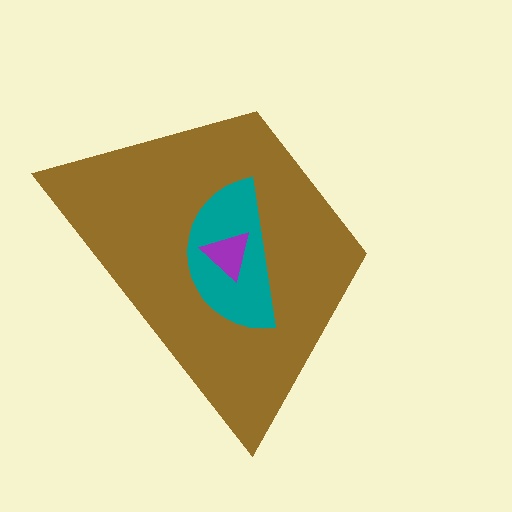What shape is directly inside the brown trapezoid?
The teal semicircle.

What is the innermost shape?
The purple triangle.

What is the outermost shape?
The brown trapezoid.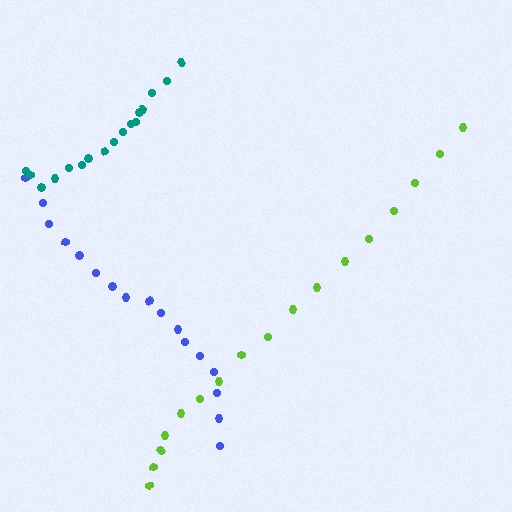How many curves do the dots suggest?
There are 3 distinct paths.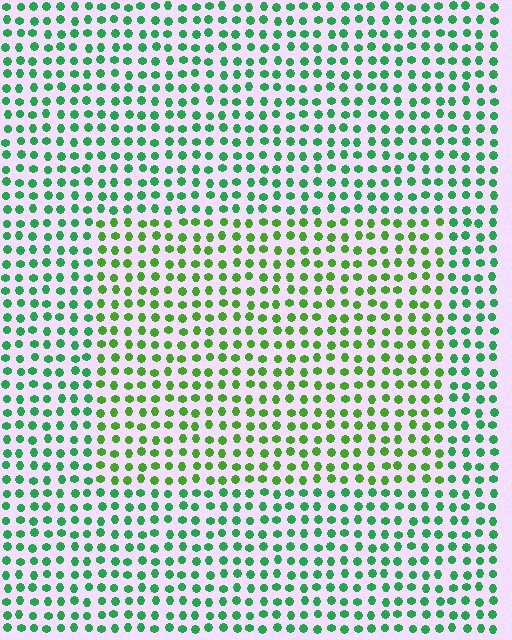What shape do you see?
I see a rectangle.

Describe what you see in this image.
The image is filled with small green elements in a uniform arrangement. A rectangle-shaped region is visible where the elements are tinted to a slightly different hue, forming a subtle color boundary.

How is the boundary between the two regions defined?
The boundary is defined purely by a slight shift in hue (about 33 degrees). Spacing, size, and orientation are identical on both sides.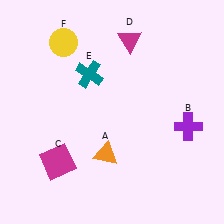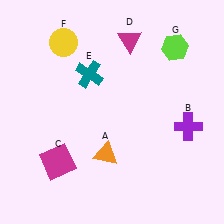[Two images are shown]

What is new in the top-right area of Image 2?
A lime hexagon (G) was added in the top-right area of Image 2.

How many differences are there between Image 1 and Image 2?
There is 1 difference between the two images.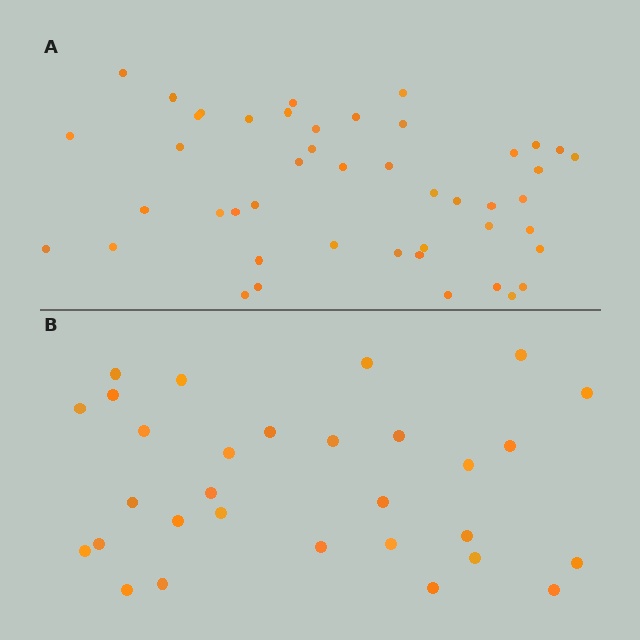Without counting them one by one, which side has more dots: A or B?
Region A (the top region) has more dots.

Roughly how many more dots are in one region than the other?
Region A has approximately 15 more dots than region B.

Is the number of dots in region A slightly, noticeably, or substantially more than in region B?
Region A has substantially more. The ratio is roughly 1.5 to 1.